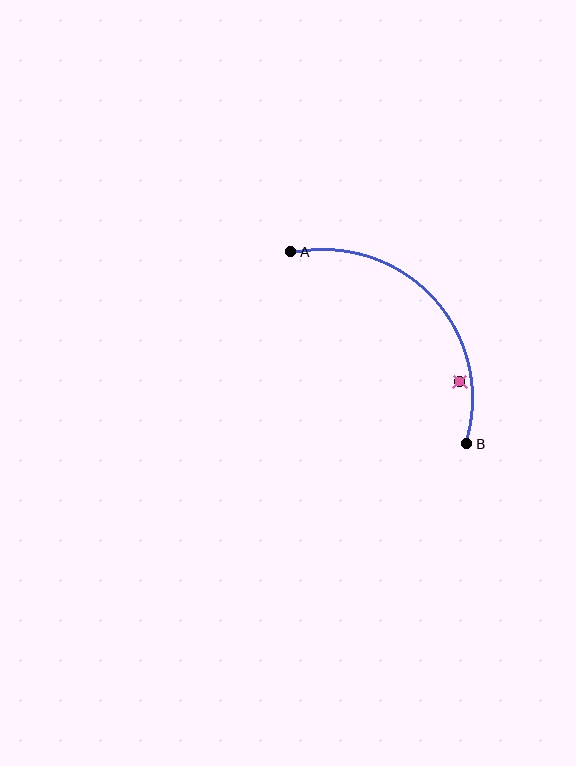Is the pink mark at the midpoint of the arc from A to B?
No — the pink mark does not lie on the arc at all. It sits slightly inside the curve.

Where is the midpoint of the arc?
The arc midpoint is the point on the curve farthest from the straight line joining A and B. It sits above and to the right of that line.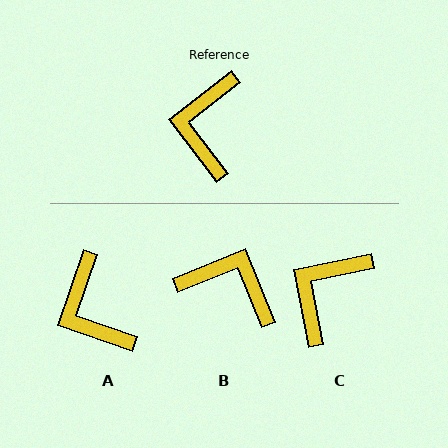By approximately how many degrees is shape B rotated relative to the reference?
Approximately 105 degrees clockwise.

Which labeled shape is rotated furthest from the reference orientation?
B, about 105 degrees away.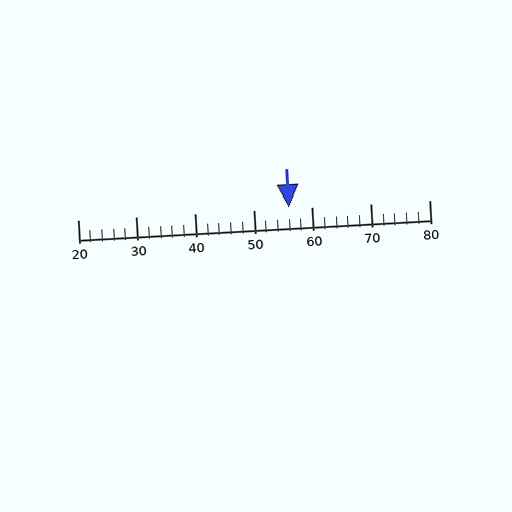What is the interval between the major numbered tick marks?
The major tick marks are spaced 10 units apart.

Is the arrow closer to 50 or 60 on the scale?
The arrow is closer to 60.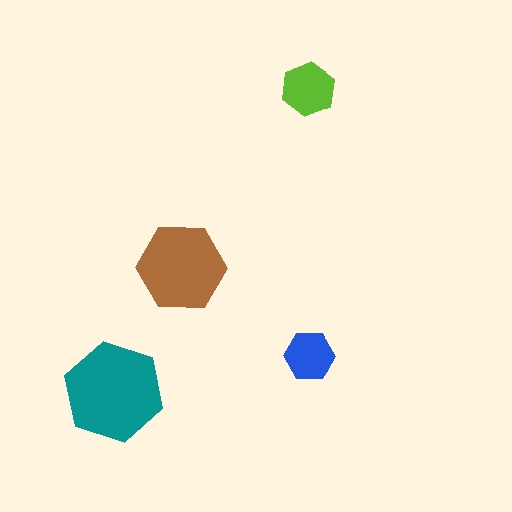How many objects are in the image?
There are 4 objects in the image.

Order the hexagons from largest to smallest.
the teal one, the brown one, the lime one, the blue one.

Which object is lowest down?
The teal hexagon is bottommost.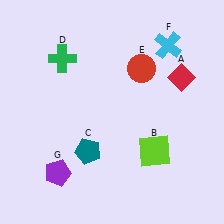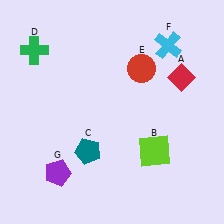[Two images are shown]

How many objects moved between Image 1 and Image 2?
1 object moved between the two images.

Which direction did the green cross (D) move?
The green cross (D) moved left.